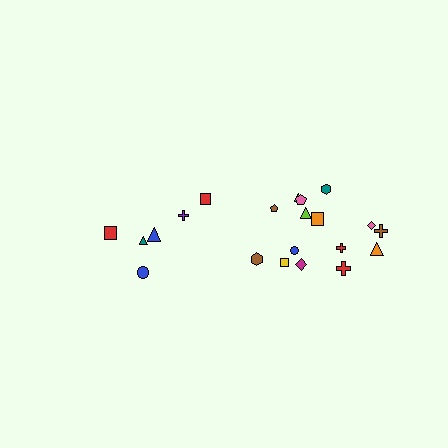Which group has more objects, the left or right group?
The right group.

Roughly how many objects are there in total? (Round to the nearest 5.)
Roughly 20 objects in total.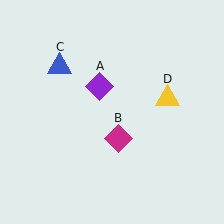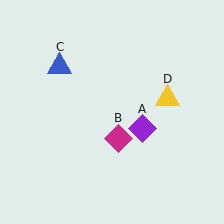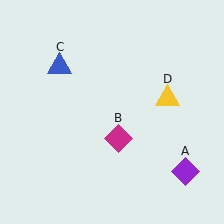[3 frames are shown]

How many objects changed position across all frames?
1 object changed position: purple diamond (object A).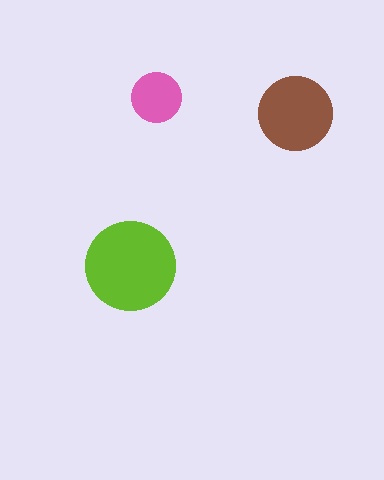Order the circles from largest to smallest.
the lime one, the brown one, the pink one.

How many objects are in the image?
There are 3 objects in the image.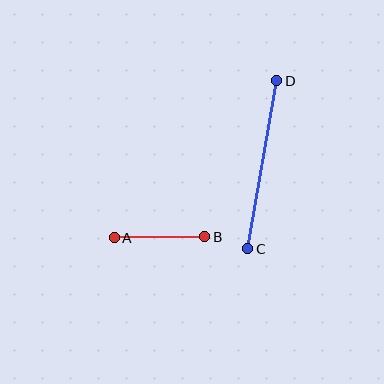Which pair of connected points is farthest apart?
Points C and D are farthest apart.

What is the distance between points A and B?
The distance is approximately 90 pixels.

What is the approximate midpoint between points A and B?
The midpoint is at approximately (160, 237) pixels.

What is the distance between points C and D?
The distance is approximately 170 pixels.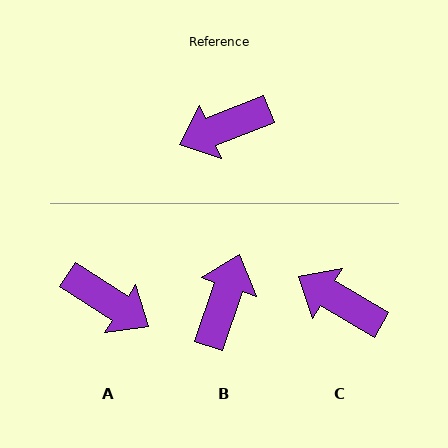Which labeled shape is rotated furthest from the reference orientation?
B, about 131 degrees away.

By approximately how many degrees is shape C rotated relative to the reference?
Approximately 52 degrees clockwise.